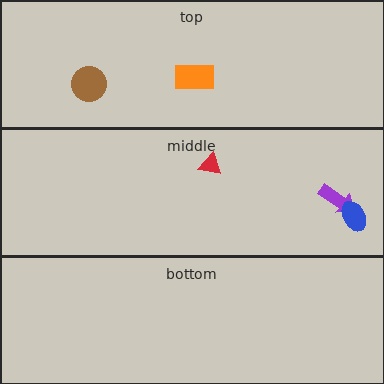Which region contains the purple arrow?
The middle region.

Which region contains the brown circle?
The top region.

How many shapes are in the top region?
2.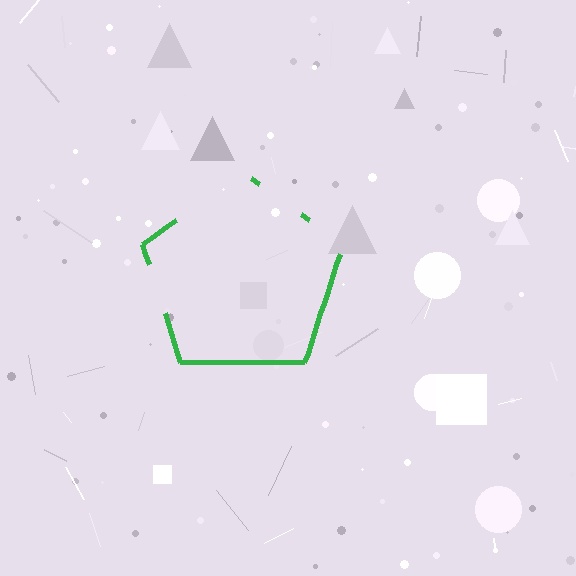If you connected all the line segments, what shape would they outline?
They would outline a pentagon.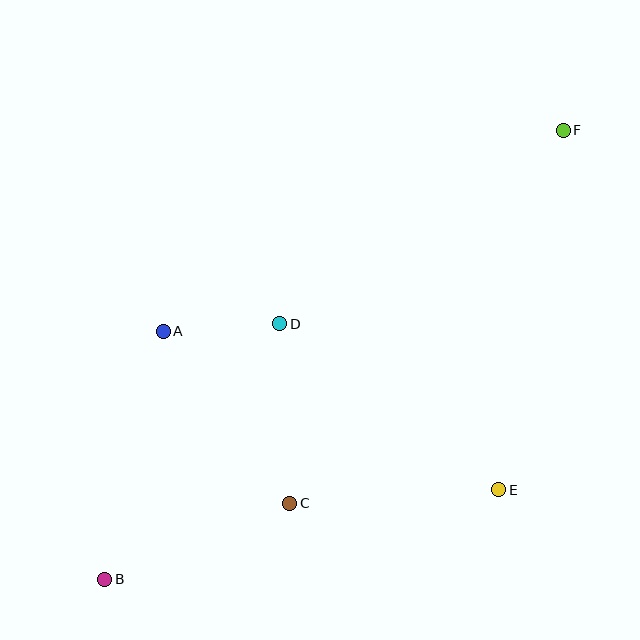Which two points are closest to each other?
Points A and D are closest to each other.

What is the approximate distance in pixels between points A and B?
The distance between A and B is approximately 255 pixels.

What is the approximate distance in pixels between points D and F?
The distance between D and F is approximately 343 pixels.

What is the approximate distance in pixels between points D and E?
The distance between D and E is approximately 275 pixels.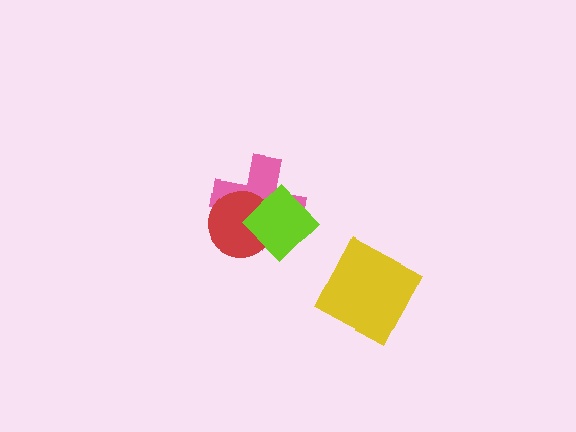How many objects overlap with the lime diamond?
2 objects overlap with the lime diamond.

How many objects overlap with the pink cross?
2 objects overlap with the pink cross.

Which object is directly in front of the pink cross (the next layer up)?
The red circle is directly in front of the pink cross.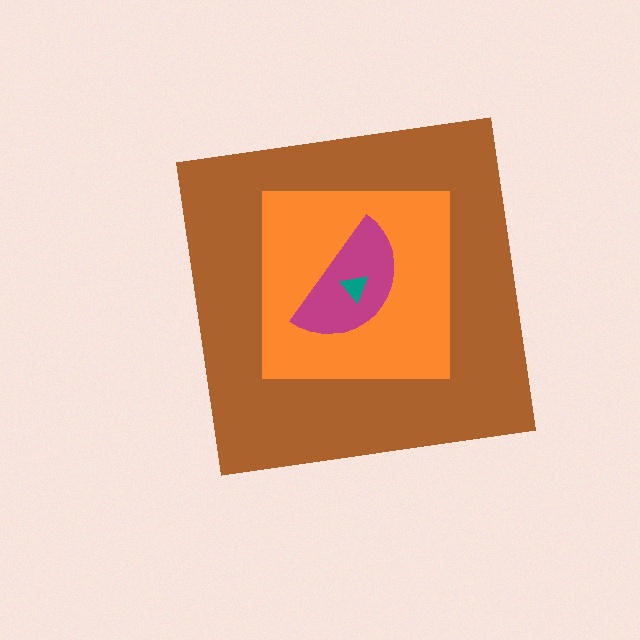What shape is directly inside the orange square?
The magenta semicircle.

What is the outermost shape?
The brown square.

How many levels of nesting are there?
4.